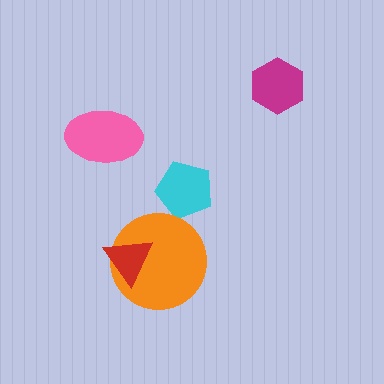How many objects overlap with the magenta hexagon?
0 objects overlap with the magenta hexagon.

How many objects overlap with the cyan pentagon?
0 objects overlap with the cyan pentagon.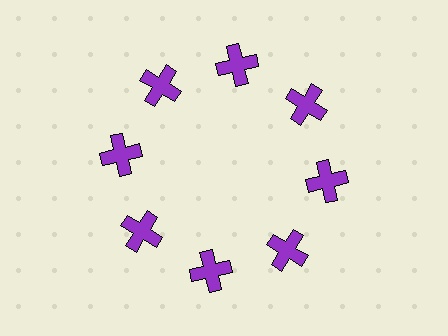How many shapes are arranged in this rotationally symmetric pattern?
There are 8 shapes, arranged in 8 groups of 1.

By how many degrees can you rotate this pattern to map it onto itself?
The pattern maps onto itself every 45 degrees of rotation.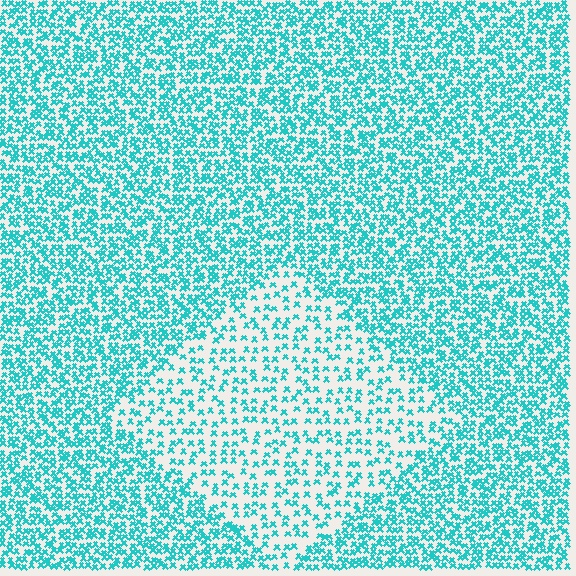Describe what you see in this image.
The image contains small cyan elements arranged at two different densities. A diamond-shaped region is visible where the elements are less densely packed than the surrounding area.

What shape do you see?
I see a diamond.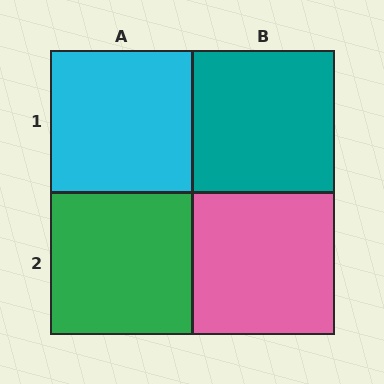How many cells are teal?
1 cell is teal.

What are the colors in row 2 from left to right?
Green, pink.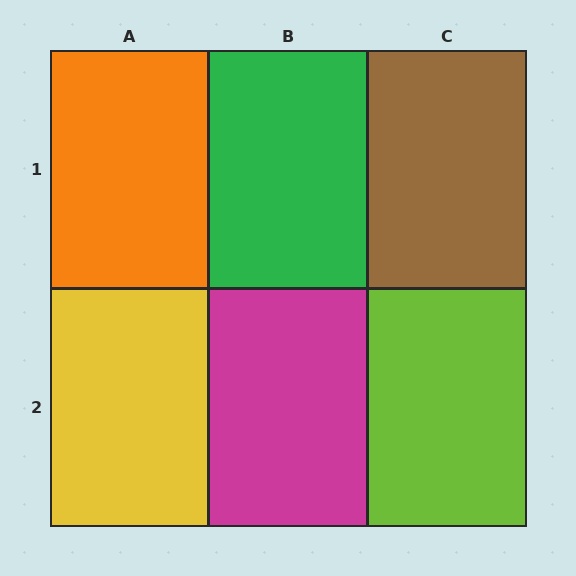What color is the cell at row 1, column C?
Brown.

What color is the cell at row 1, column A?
Orange.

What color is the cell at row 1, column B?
Green.